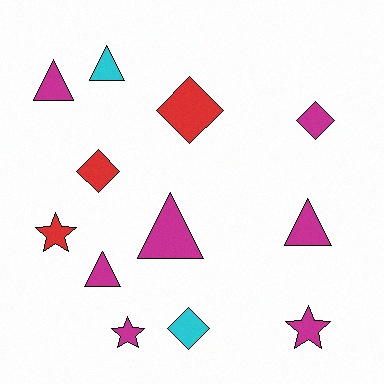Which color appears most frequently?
Magenta, with 7 objects.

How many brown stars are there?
There are no brown stars.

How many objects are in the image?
There are 12 objects.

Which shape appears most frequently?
Triangle, with 5 objects.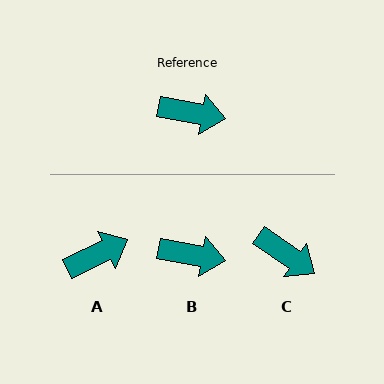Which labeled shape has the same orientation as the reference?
B.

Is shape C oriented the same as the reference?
No, it is off by about 24 degrees.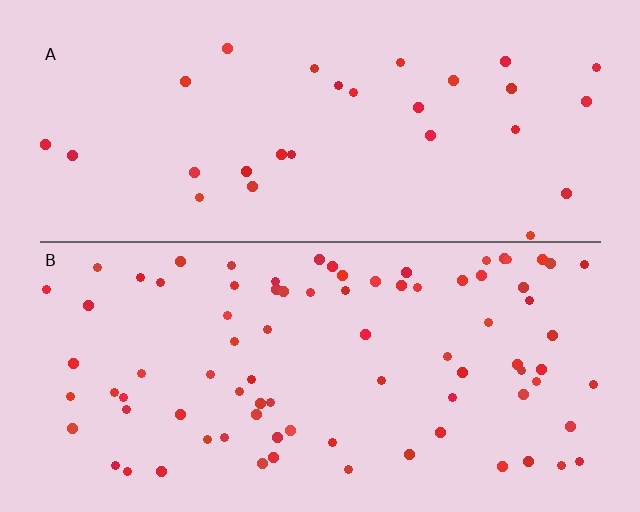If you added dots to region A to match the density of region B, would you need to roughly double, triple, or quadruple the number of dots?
Approximately triple.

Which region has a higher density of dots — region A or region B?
B (the bottom).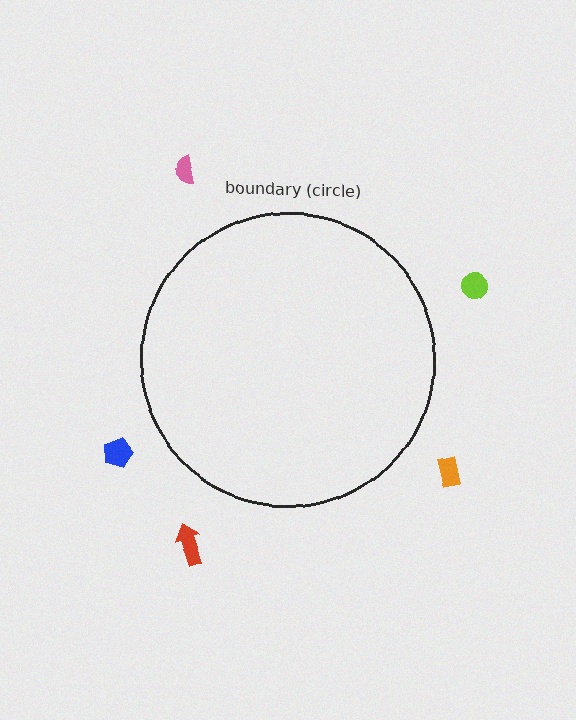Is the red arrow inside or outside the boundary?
Outside.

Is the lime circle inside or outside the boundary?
Outside.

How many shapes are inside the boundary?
0 inside, 5 outside.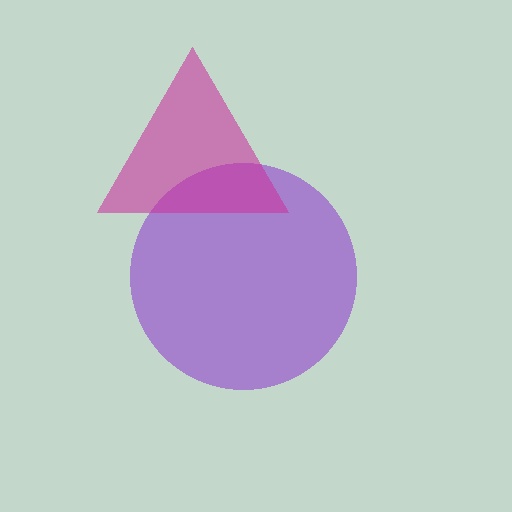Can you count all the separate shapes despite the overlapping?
Yes, there are 2 separate shapes.